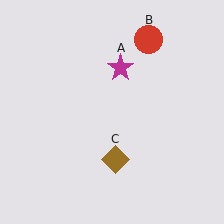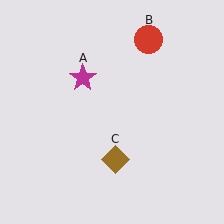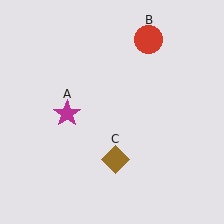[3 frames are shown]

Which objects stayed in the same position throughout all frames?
Red circle (object B) and brown diamond (object C) remained stationary.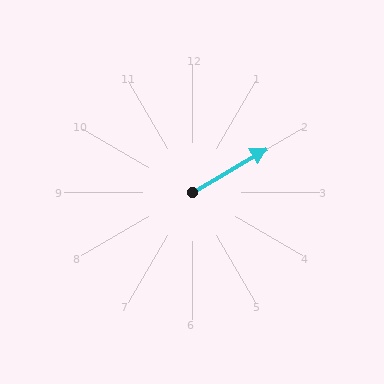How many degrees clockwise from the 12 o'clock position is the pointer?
Approximately 60 degrees.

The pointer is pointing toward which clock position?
Roughly 2 o'clock.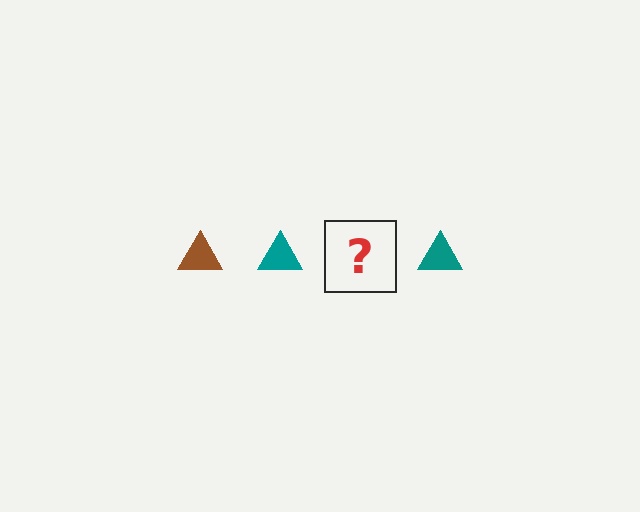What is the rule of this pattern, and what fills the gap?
The rule is that the pattern cycles through brown, teal triangles. The gap should be filled with a brown triangle.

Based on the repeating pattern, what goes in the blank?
The blank should be a brown triangle.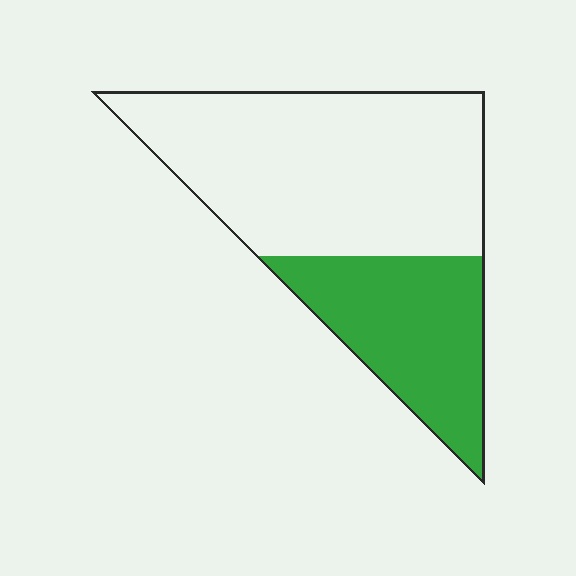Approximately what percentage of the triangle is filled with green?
Approximately 35%.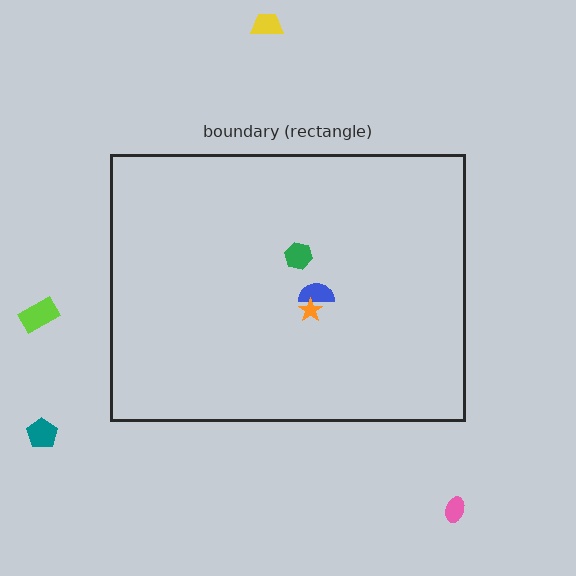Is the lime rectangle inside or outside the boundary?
Outside.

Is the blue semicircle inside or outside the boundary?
Inside.